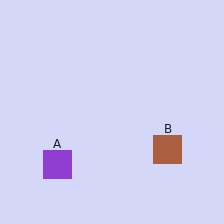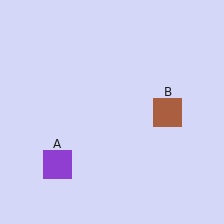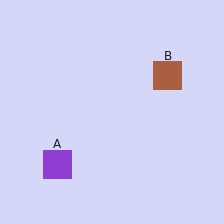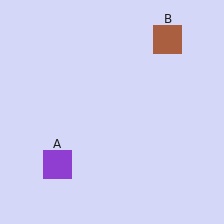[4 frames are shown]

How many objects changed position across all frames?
1 object changed position: brown square (object B).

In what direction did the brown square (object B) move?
The brown square (object B) moved up.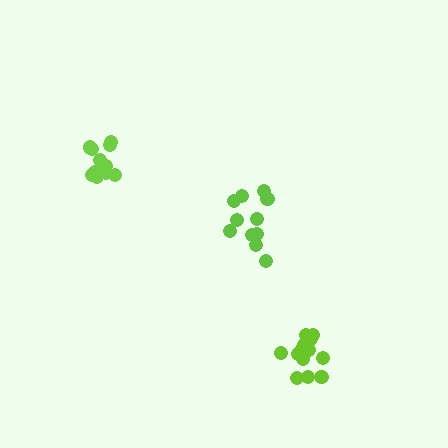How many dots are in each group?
Group 1: 15 dots, Group 2: 11 dots, Group 3: 13 dots (39 total).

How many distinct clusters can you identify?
There are 3 distinct clusters.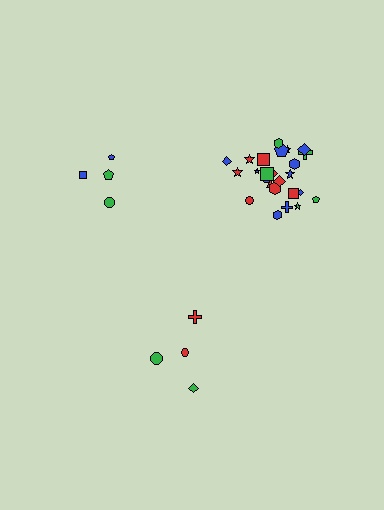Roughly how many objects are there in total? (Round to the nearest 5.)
Roughly 35 objects in total.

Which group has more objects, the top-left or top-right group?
The top-right group.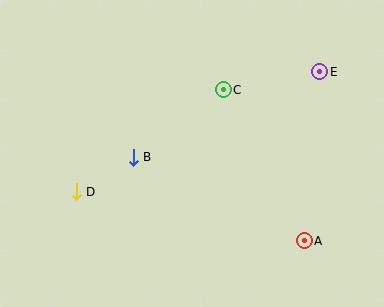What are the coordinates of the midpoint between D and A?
The midpoint between D and A is at (190, 216).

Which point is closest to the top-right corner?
Point E is closest to the top-right corner.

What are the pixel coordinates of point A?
Point A is at (304, 241).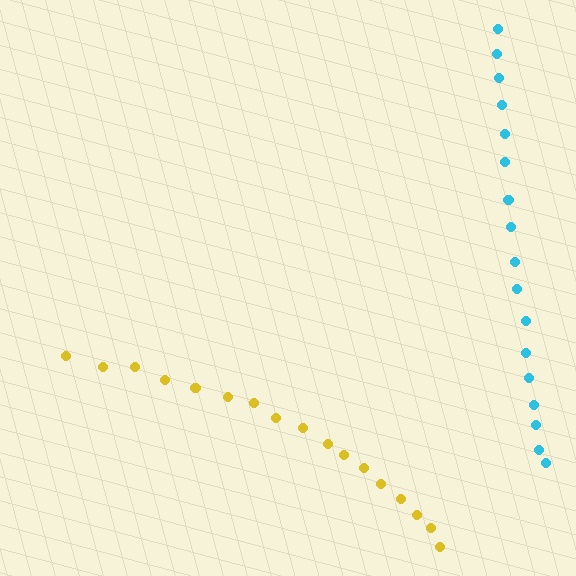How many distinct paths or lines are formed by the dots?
There are 2 distinct paths.